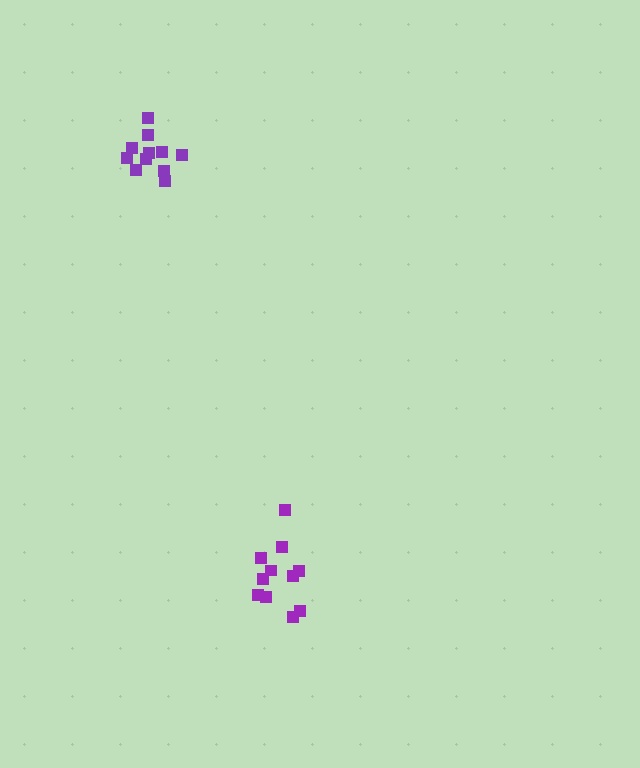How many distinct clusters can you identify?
There are 2 distinct clusters.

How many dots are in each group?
Group 1: 11 dots, Group 2: 11 dots (22 total).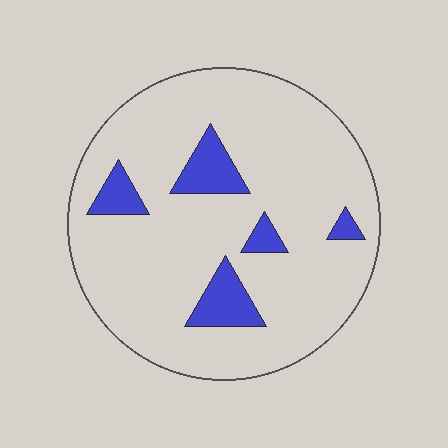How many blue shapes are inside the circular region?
5.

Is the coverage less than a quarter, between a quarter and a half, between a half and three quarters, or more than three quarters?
Less than a quarter.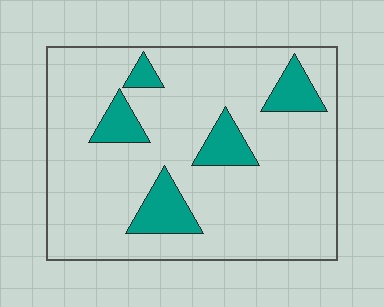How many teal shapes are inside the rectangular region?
5.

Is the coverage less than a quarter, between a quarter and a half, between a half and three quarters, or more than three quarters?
Less than a quarter.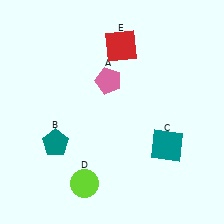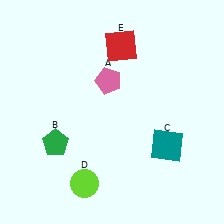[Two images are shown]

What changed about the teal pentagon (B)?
In Image 1, B is teal. In Image 2, it changed to green.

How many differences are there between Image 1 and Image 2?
There is 1 difference between the two images.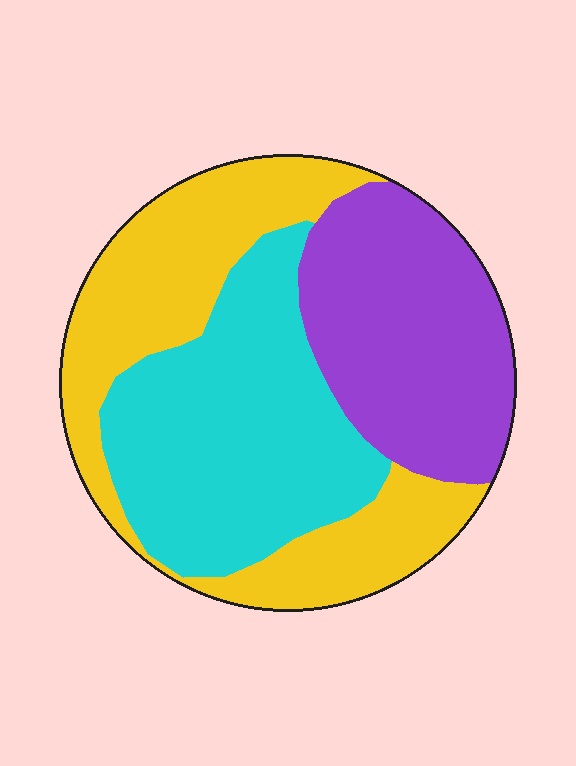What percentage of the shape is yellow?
Yellow takes up about one third (1/3) of the shape.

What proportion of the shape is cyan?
Cyan takes up between a quarter and a half of the shape.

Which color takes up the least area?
Purple, at roughly 30%.